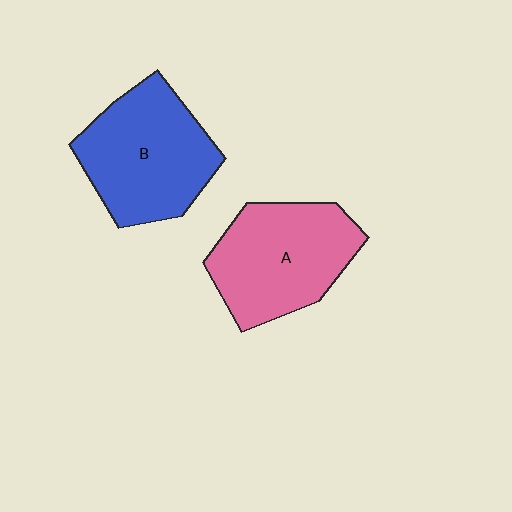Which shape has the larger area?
Shape B (blue).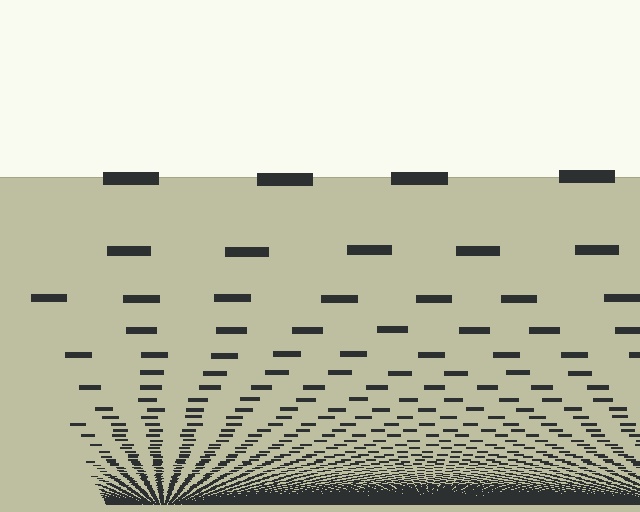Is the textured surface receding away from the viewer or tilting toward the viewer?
The surface appears to tilt toward the viewer. Texture elements get larger and sparser toward the top.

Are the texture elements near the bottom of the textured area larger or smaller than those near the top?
Smaller. The gradient is inverted — elements near the bottom are smaller and denser.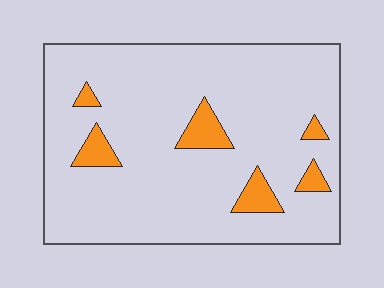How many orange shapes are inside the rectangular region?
6.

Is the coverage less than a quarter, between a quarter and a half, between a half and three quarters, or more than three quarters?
Less than a quarter.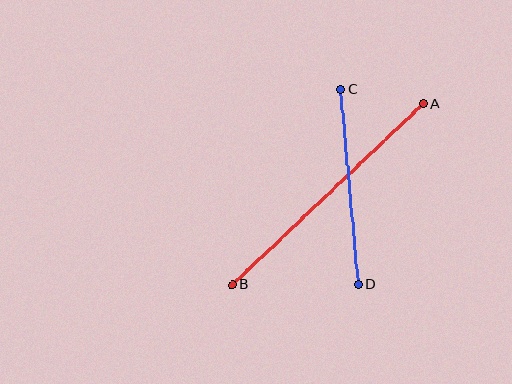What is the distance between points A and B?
The distance is approximately 264 pixels.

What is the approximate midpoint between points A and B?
The midpoint is at approximately (328, 194) pixels.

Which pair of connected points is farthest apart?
Points A and B are farthest apart.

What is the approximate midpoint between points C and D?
The midpoint is at approximately (349, 187) pixels.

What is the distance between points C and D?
The distance is approximately 195 pixels.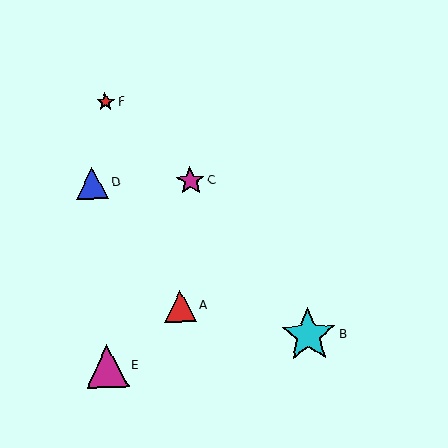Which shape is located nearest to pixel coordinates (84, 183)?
The blue triangle (labeled D) at (92, 183) is nearest to that location.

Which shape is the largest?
The cyan star (labeled B) is the largest.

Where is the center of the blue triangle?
The center of the blue triangle is at (92, 183).